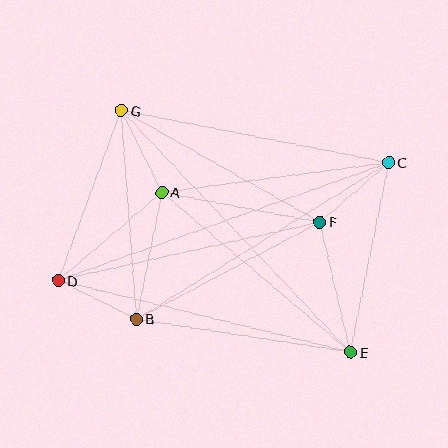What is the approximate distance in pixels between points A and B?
The distance between A and B is approximately 129 pixels.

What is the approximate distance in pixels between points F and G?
The distance between F and G is approximately 228 pixels.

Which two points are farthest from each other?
Points C and D are farthest from each other.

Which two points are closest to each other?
Points B and D are closest to each other.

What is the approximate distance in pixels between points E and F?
The distance between E and F is approximately 134 pixels.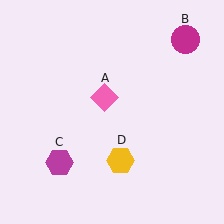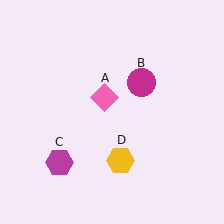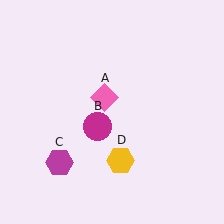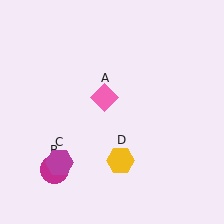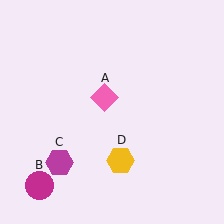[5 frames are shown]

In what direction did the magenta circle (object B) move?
The magenta circle (object B) moved down and to the left.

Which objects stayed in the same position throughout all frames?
Pink diamond (object A) and magenta hexagon (object C) and yellow hexagon (object D) remained stationary.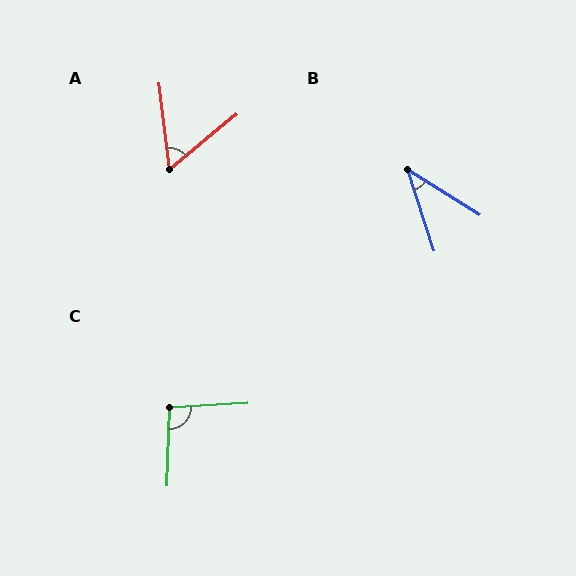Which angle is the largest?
C, at approximately 95 degrees.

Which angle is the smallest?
B, at approximately 40 degrees.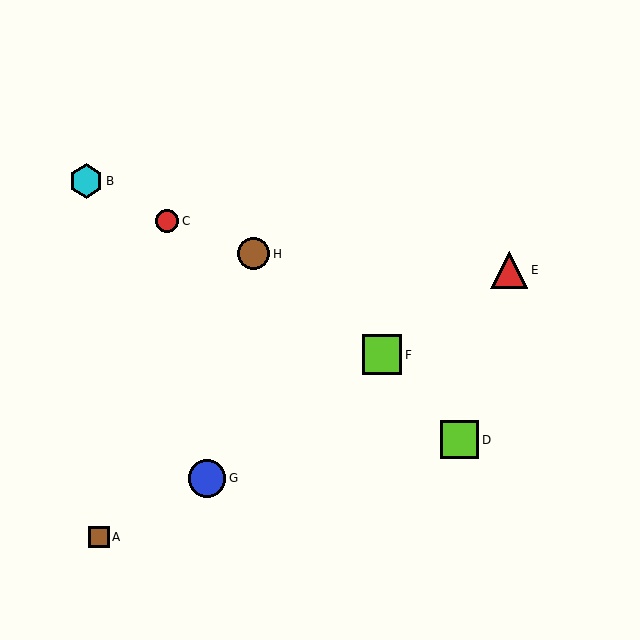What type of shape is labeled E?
Shape E is a red triangle.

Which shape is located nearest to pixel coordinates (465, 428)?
The lime square (labeled D) at (460, 440) is nearest to that location.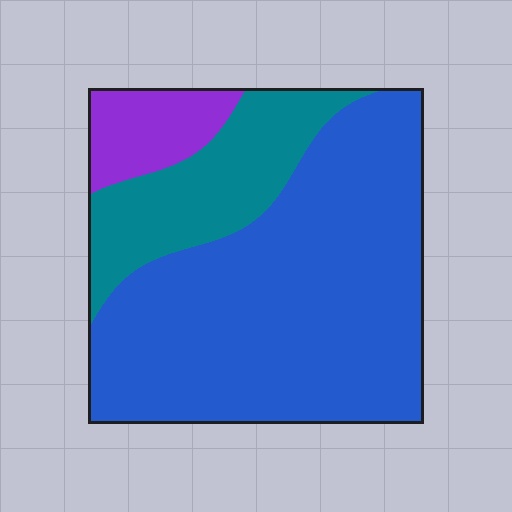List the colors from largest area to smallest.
From largest to smallest: blue, teal, purple.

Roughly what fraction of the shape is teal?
Teal covers roughly 20% of the shape.